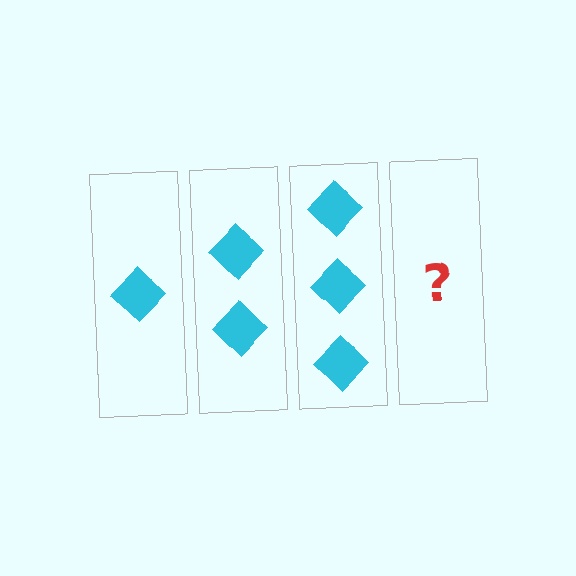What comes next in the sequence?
The next element should be 4 diamonds.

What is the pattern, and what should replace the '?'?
The pattern is that each step adds one more diamond. The '?' should be 4 diamonds.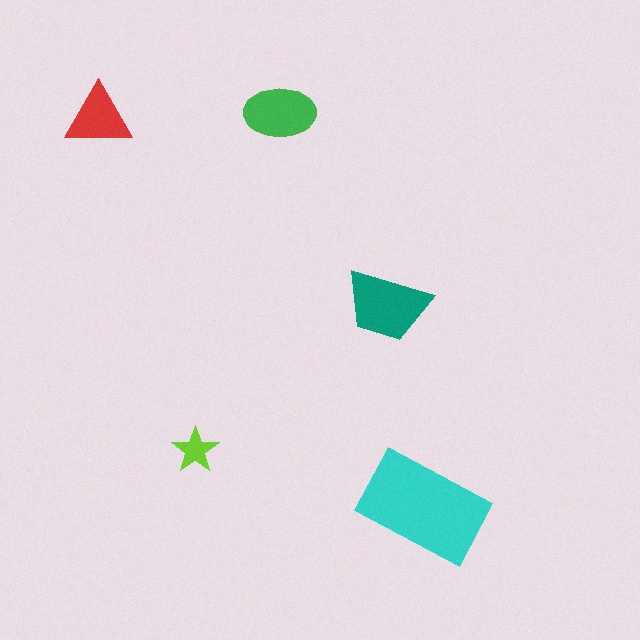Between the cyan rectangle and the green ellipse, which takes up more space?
The cyan rectangle.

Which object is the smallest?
The lime star.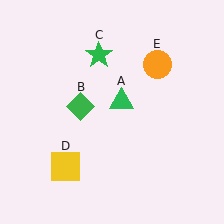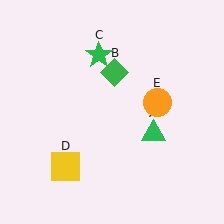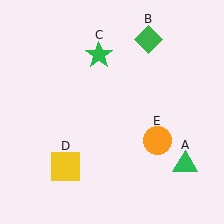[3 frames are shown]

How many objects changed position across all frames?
3 objects changed position: green triangle (object A), green diamond (object B), orange circle (object E).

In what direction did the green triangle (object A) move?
The green triangle (object A) moved down and to the right.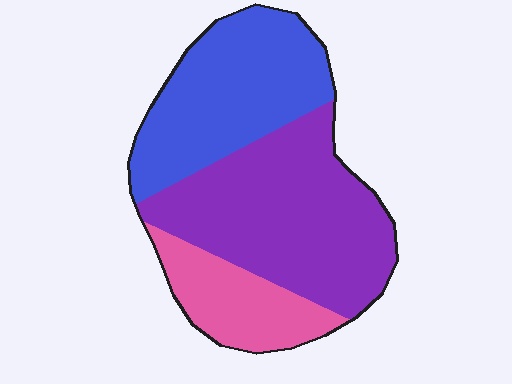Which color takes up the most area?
Purple, at roughly 45%.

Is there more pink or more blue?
Blue.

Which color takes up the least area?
Pink, at roughly 20%.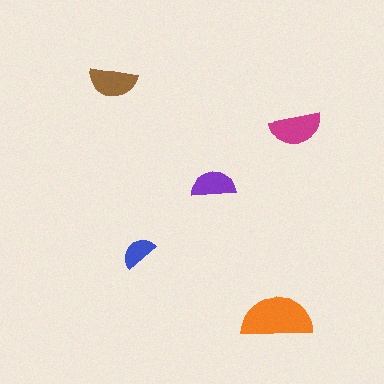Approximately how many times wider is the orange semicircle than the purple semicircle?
About 1.5 times wider.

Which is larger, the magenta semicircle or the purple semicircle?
The magenta one.